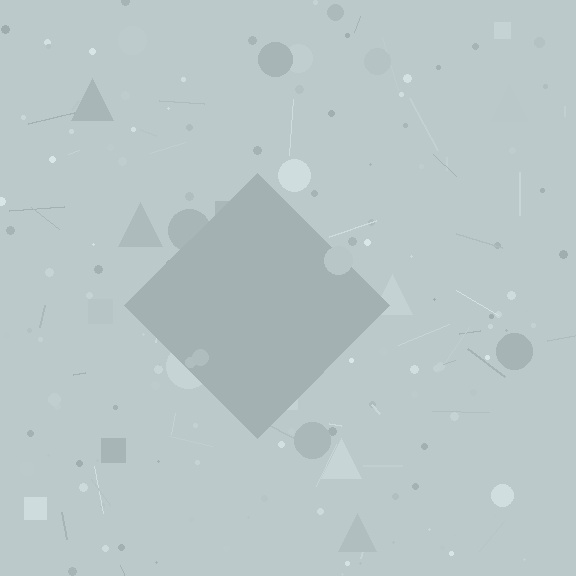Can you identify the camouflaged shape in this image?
The camouflaged shape is a diamond.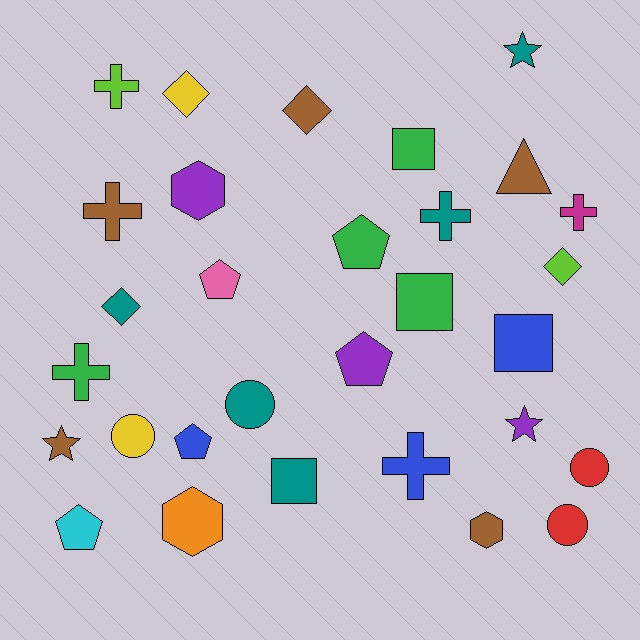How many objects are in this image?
There are 30 objects.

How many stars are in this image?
There are 3 stars.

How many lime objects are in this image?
There are 2 lime objects.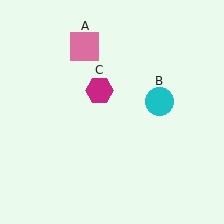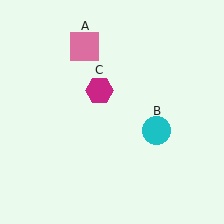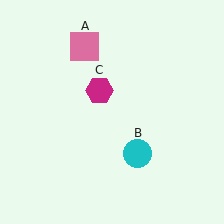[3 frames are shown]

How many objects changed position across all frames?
1 object changed position: cyan circle (object B).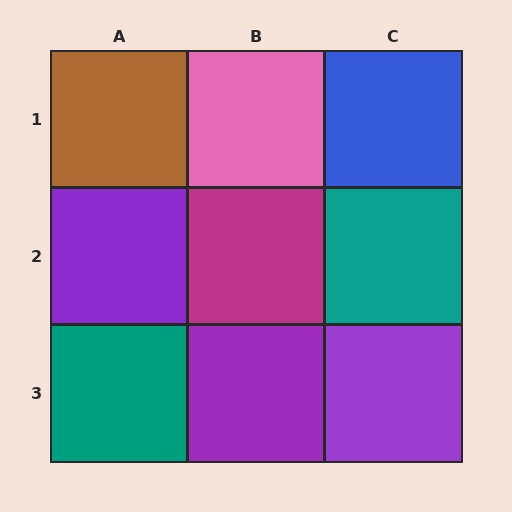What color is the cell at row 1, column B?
Pink.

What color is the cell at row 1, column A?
Brown.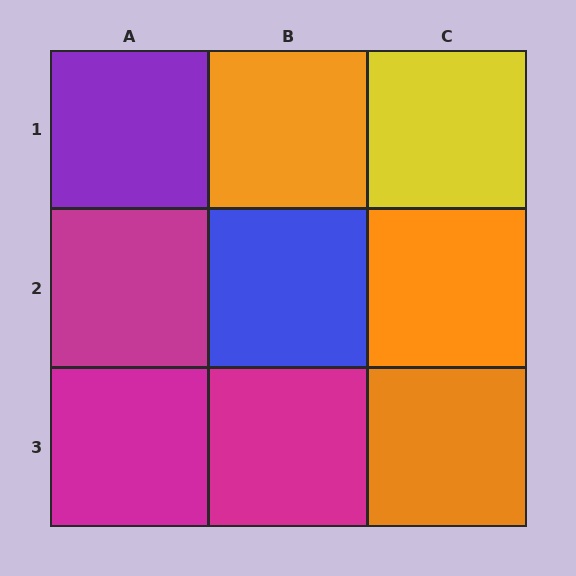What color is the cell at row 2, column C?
Orange.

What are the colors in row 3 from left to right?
Magenta, magenta, orange.